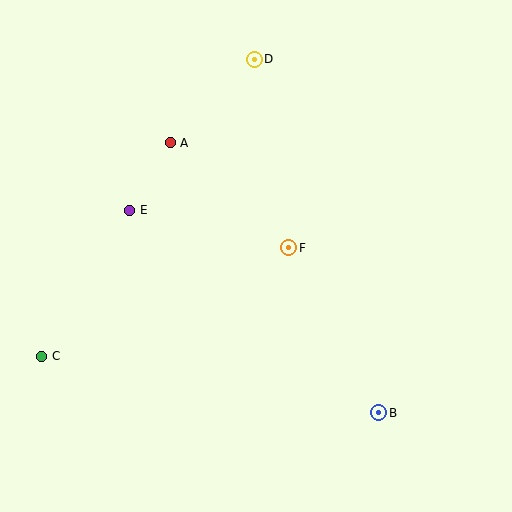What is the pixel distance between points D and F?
The distance between D and F is 192 pixels.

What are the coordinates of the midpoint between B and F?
The midpoint between B and F is at (334, 330).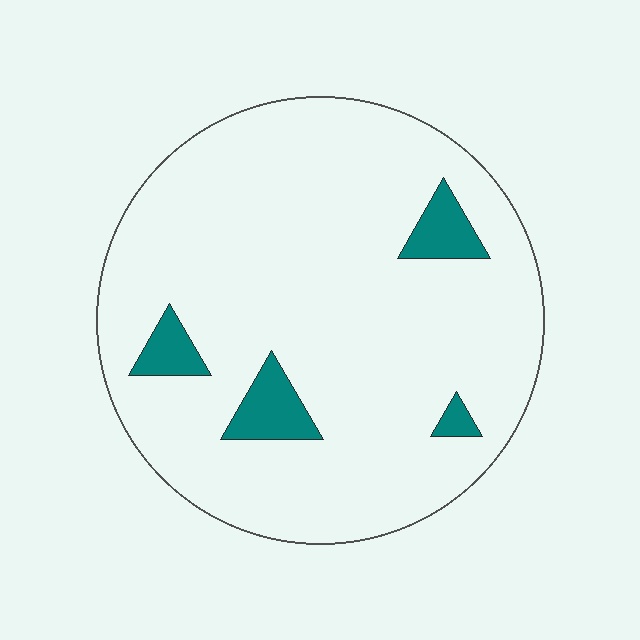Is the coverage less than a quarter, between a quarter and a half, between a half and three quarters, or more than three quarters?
Less than a quarter.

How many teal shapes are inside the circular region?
4.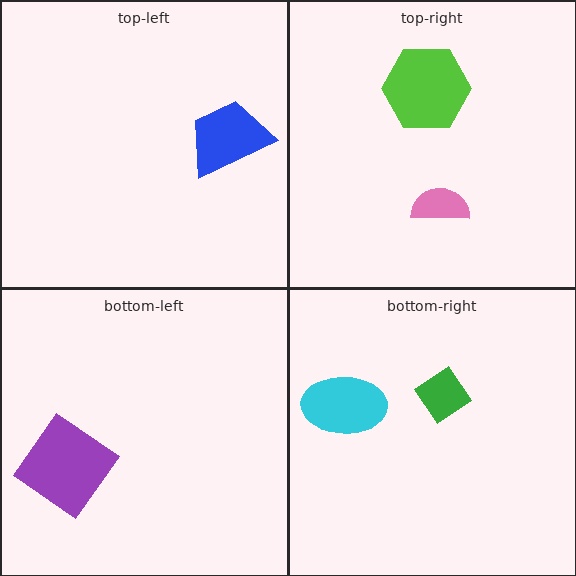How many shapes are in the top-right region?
2.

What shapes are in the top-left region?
The blue trapezoid.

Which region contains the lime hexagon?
The top-right region.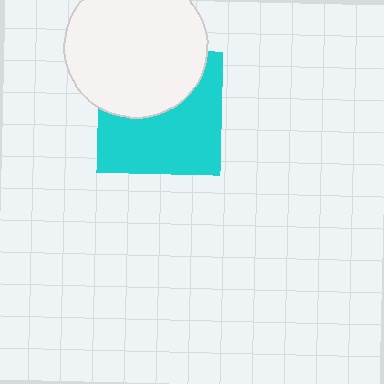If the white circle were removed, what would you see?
You would see the complete cyan square.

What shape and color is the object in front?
The object in front is a white circle.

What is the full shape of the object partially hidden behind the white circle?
The partially hidden object is a cyan square.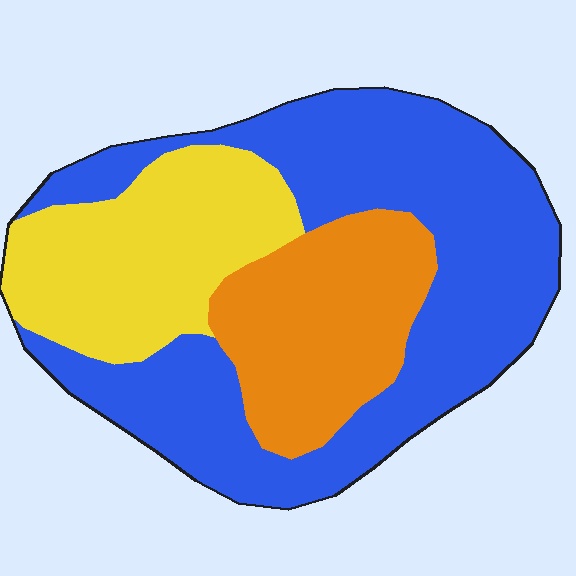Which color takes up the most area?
Blue, at roughly 55%.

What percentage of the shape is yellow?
Yellow takes up less than a quarter of the shape.